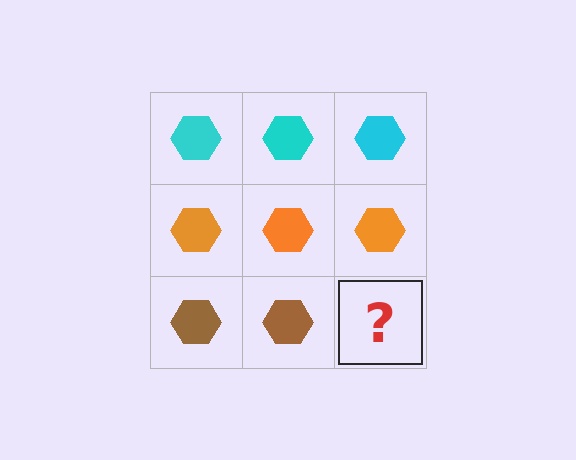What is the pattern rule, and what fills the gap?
The rule is that each row has a consistent color. The gap should be filled with a brown hexagon.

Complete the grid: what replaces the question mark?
The question mark should be replaced with a brown hexagon.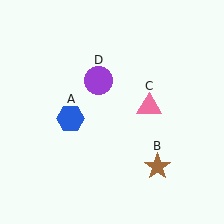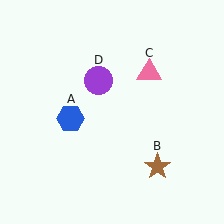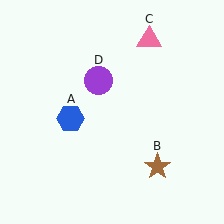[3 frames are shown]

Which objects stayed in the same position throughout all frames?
Blue hexagon (object A) and brown star (object B) and purple circle (object D) remained stationary.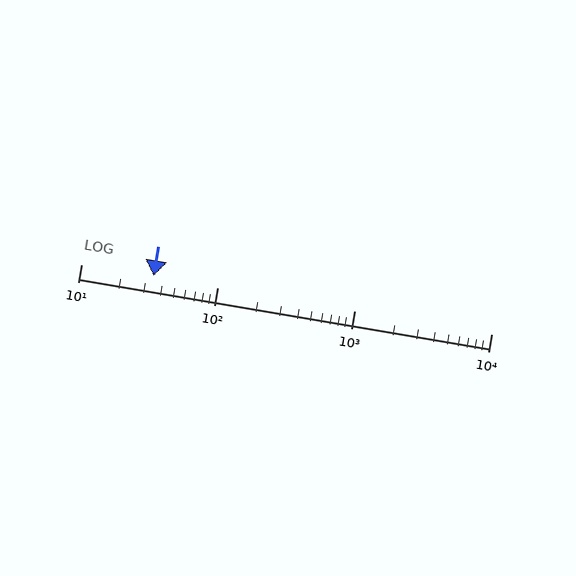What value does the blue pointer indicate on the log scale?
The pointer indicates approximately 34.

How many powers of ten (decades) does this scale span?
The scale spans 3 decades, from 10 to 10000.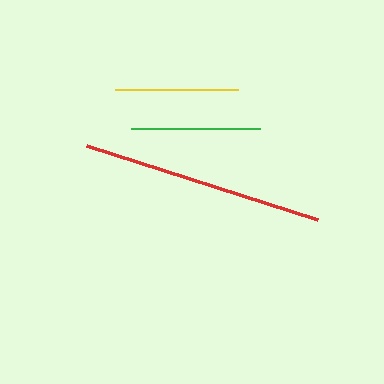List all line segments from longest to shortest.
From longest to shortest: red, green, yellow.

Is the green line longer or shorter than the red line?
The red line is longer than the green line.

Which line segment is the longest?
The red line is the longest at approximately 243 pixels.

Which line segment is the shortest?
The yellow line is the shortest at approximately 123 pixels.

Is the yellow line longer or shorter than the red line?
The red line is longer than the yellow line.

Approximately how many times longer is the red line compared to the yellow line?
The red line is approximately 2.0 times the length of the yellow line.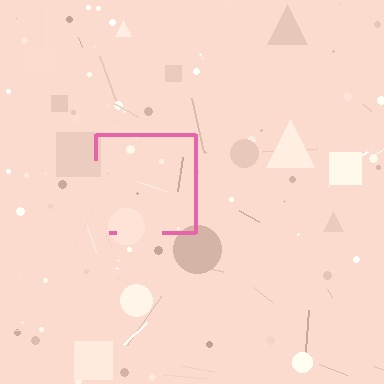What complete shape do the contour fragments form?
The contour fragments form a square.